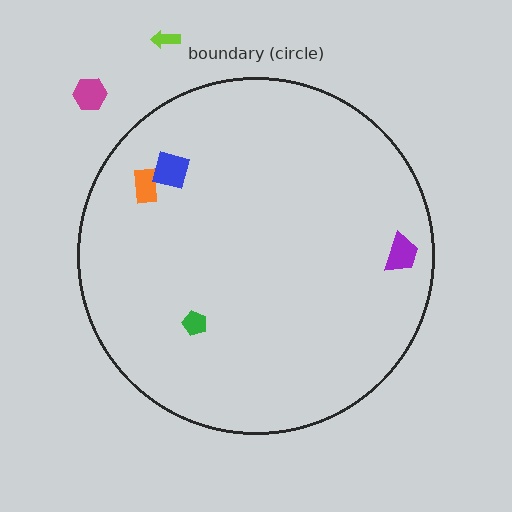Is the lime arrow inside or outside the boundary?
Outside.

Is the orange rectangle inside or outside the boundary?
Inside.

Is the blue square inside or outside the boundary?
Inside.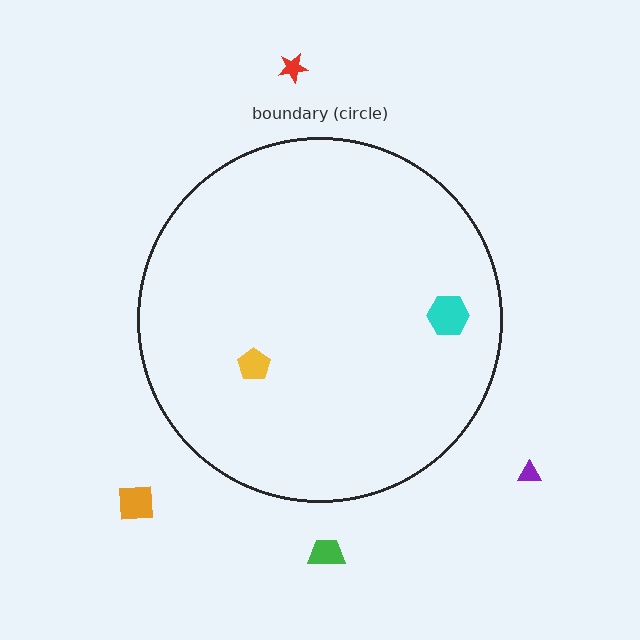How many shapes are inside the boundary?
2 inside, 4 outside.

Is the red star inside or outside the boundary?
Outside.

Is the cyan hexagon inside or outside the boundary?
Inside.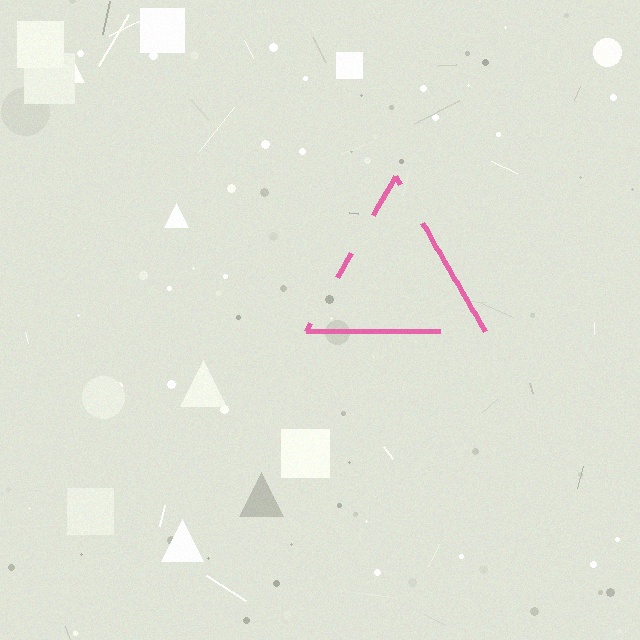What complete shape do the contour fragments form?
The contour fragments form a triangle.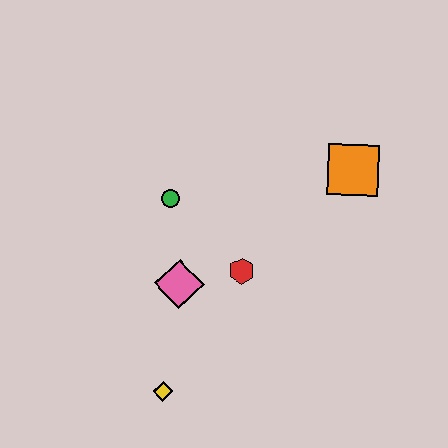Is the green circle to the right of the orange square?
No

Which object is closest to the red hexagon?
The pink diamond is closest to the red hexagon.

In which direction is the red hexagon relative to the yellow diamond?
The red hexagon is above the yellow diamond.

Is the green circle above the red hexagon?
Yes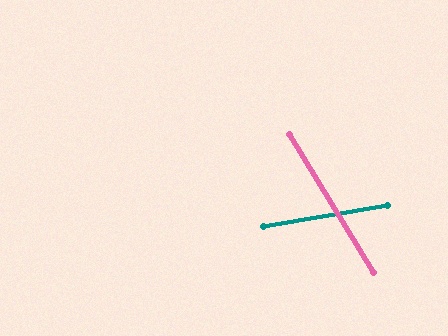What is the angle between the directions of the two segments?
Approximately 69 degrees.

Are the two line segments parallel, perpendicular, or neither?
Neither parallel nor perpendicular — they differ by about 69°.